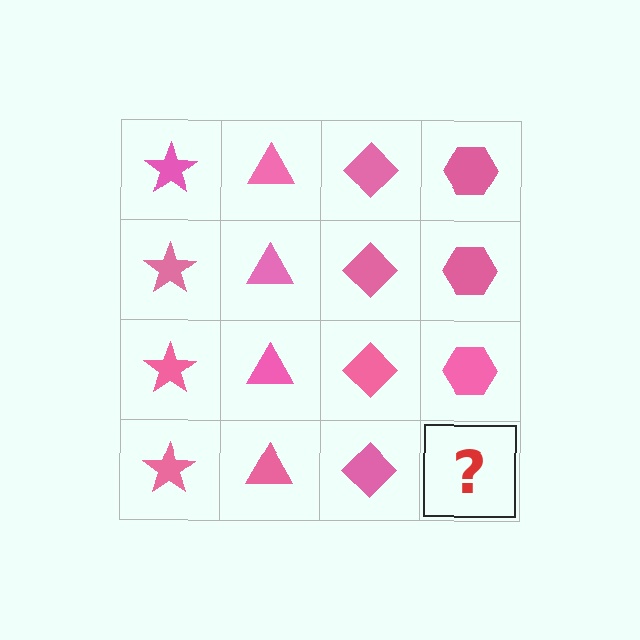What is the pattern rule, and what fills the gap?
The rule is that each column has a consistent shape. The gap should be filled with a pink hexagon.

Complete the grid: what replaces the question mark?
The question mark should be replaced with a pink hexagon.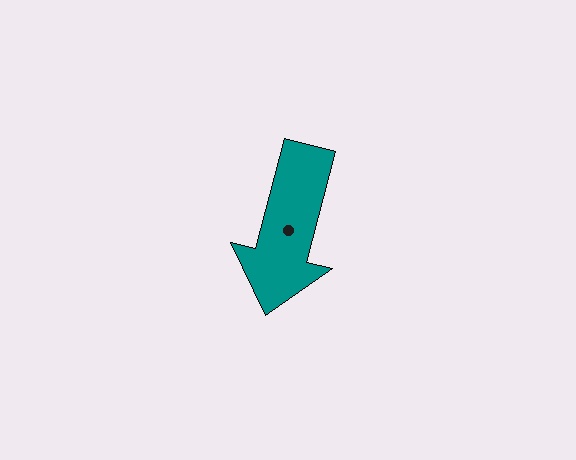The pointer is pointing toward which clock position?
Roughly 6 o'clock.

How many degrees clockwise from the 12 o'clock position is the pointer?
Approximately 195 degrees.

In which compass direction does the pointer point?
South.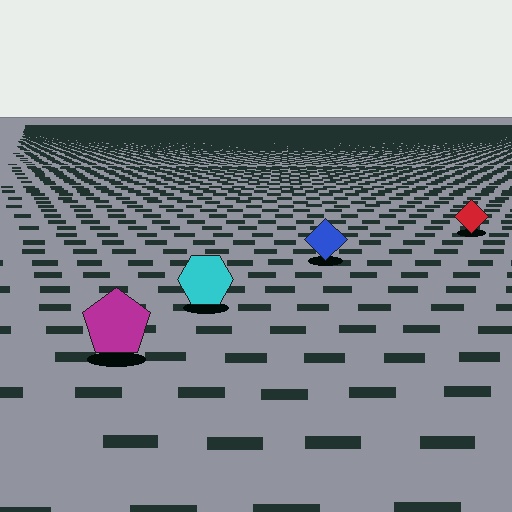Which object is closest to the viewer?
The magenta pentagon is closest. The texture marks near it are larger and more spread out.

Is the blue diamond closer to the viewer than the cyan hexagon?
No. The cyan hexagon is closer — you can tell from the texture gradient: the ground texture is coarser near it.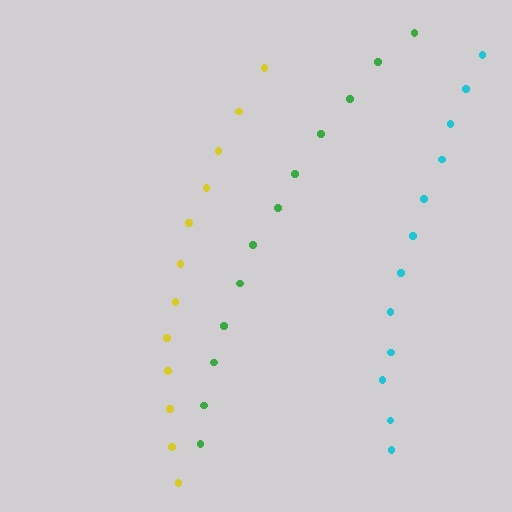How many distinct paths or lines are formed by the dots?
There are 3 distinct paths.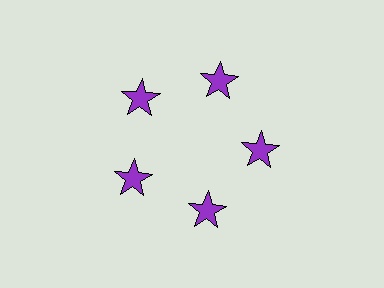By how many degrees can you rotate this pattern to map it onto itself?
The pattern maps onto itself every 72 degrees of rotation.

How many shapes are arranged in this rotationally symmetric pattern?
There are 5 shapes, arranged in 5 groups of 1.